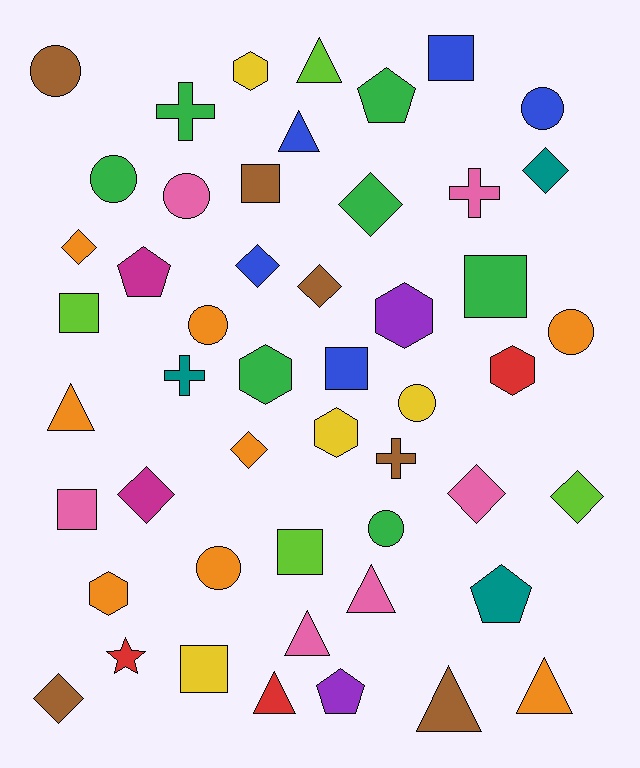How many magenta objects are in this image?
There are 2 magenta objects.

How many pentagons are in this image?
There are 4 pentagons.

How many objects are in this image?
There are 50 objects.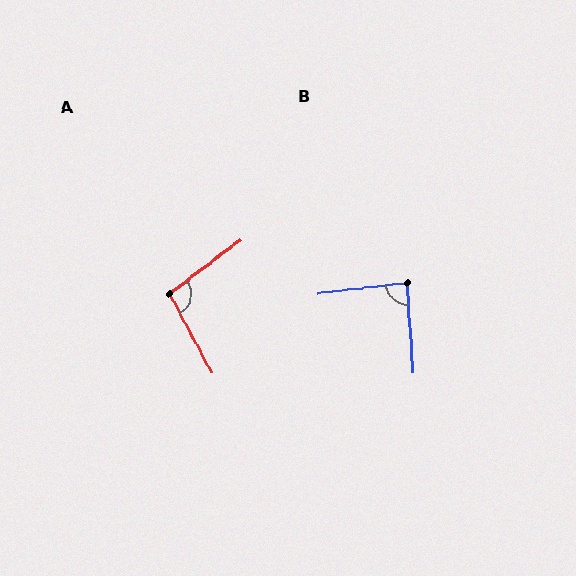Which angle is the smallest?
B, at approximately 87 degrees.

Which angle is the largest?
A, at approximately 99 degrees.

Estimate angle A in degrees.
Approximately 99 degrees.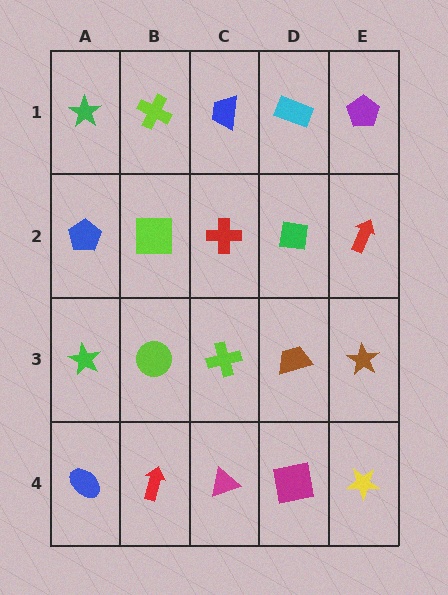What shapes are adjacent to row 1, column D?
A green square (row 2, column D), a blue trapezoid (row 1, column C), a purple pentagon (row 1, column E).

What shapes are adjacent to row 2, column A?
A green star (row 1, column A), a green star (row 3, column A), a lime square (row 2, column B).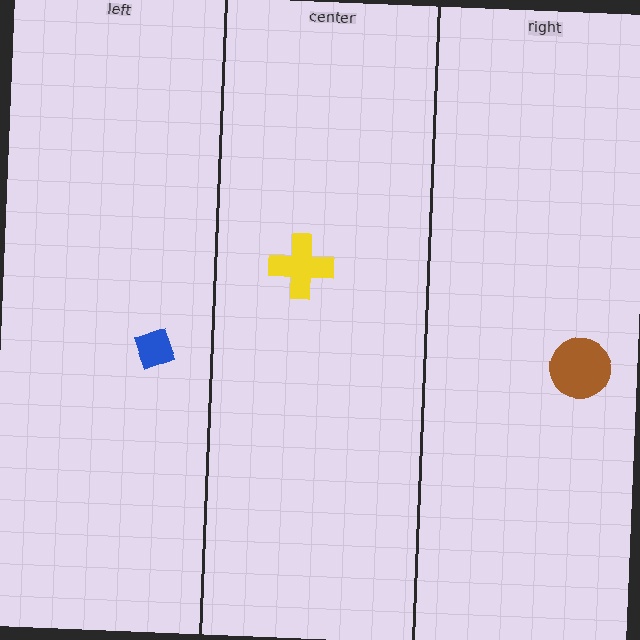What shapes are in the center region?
The yellow cross.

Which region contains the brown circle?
The right region.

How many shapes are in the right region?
1.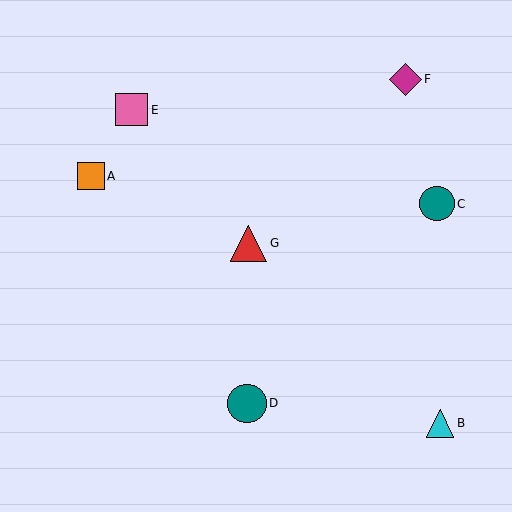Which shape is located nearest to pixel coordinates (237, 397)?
The teal circle (labeled D) at (247, 403) is nearest to that location.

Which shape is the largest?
The teal circle (labeled D) is the largest.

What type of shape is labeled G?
Shape G is a red triangle.